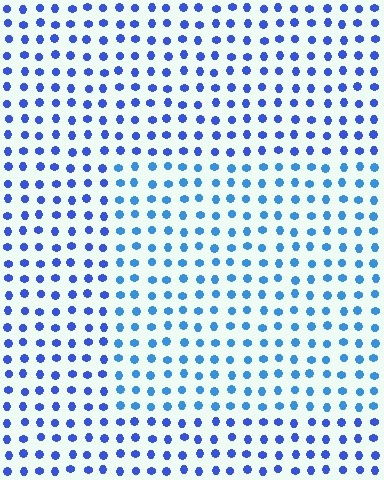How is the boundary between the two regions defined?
The boundary is defined purely by a slight shift in hue (about 22 degrees). Spacing, size, and orientation are identical on both sides.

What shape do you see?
I see a rectangle.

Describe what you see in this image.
The image is filled with small blue elements in a uniform arrangement. A rectangle-shaped region is visible where the elements are tinted to a slightly different hue, forming a subtle color boundary.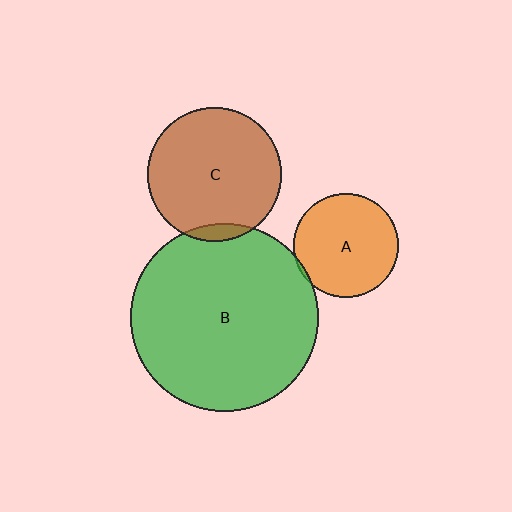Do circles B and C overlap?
Yes.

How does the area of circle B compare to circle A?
Approximately 3.2 times.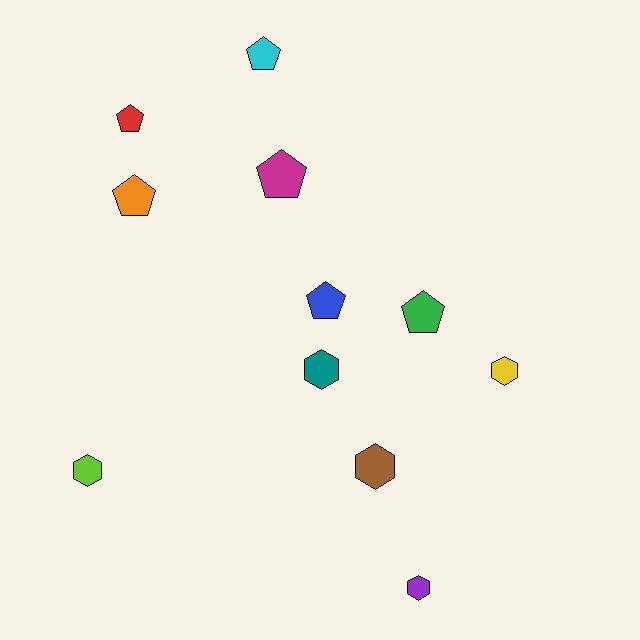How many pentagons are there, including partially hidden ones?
There are 6 pentagons.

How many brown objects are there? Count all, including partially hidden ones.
There is 1 brown object.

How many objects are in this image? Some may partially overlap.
There are 11 objects.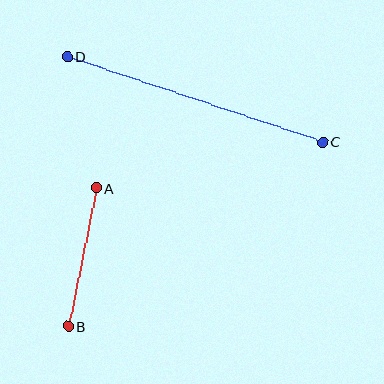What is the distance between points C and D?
The distance is approximately 269 pixels.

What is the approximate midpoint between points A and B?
The midpoint is at approximately (82, 257) pixels.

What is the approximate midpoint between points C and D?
The midpoint is at approximately (195, 100) pixels.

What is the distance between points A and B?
The distance is approximately 141 pixels.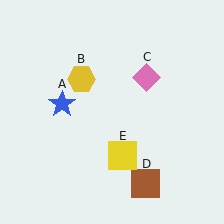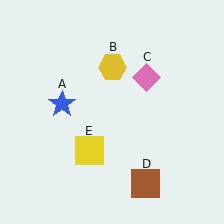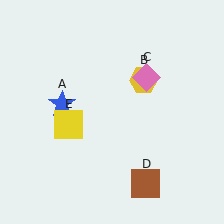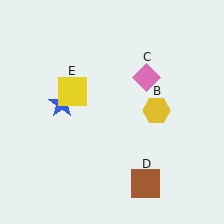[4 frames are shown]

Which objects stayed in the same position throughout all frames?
Blue star (object A) and pink diamond (object C) and brown square (object D) remained stationary.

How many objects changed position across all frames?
2 objects changed position: yellow hexagon (object B), yellow square (object E).